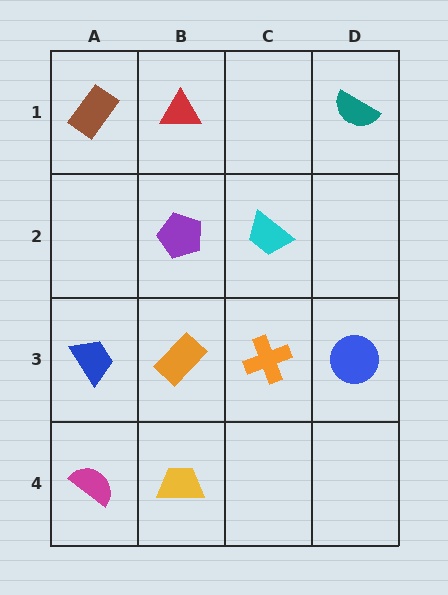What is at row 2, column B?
A purple pentagon.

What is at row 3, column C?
An orange cross.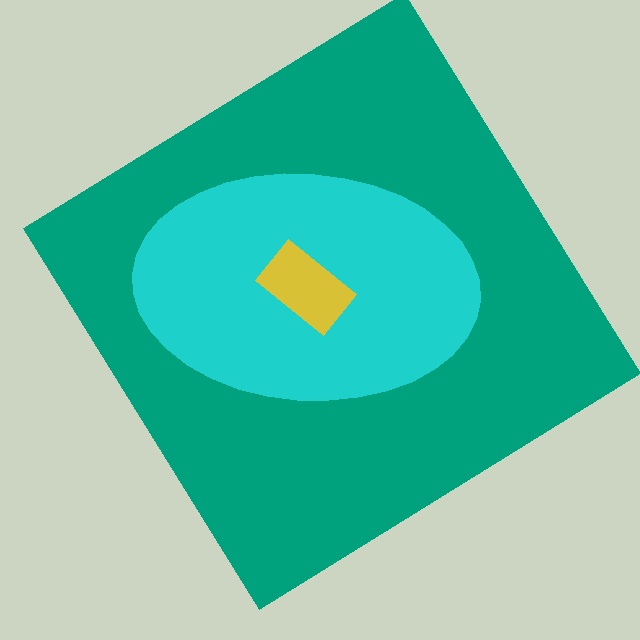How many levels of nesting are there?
3.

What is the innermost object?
The yellow rectangle.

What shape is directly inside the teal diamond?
The cyan ellipse.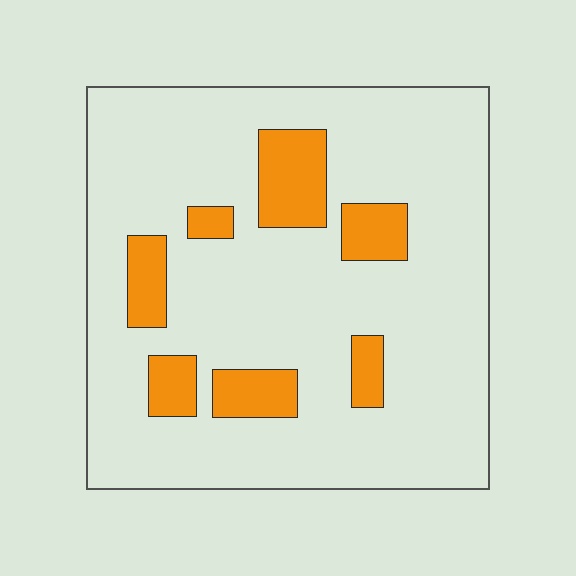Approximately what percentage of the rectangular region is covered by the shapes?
Approximately 15%.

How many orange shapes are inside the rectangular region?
7.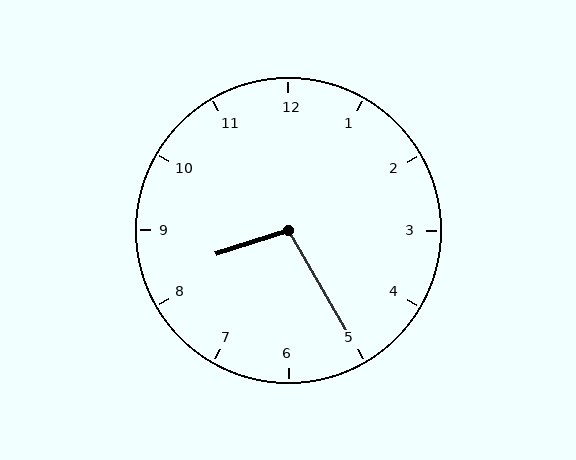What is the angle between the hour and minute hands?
Approximately 102 degrees.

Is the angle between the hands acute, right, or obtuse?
It is obtuse.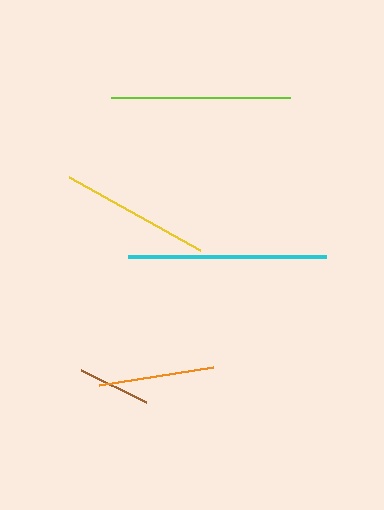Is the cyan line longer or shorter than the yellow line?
The cyan line is longer than the yellow line.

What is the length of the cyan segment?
The cyan segment is approximately 198 pixels long.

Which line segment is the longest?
The cyan line is the longest at approximately 198 pixels.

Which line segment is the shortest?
The brown line is the shortest at approximately 73 pixels.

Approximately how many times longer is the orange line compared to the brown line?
The orange line is approximately 1.6 times the length of the brown line.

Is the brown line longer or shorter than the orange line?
The orange line is longer than the brown line.